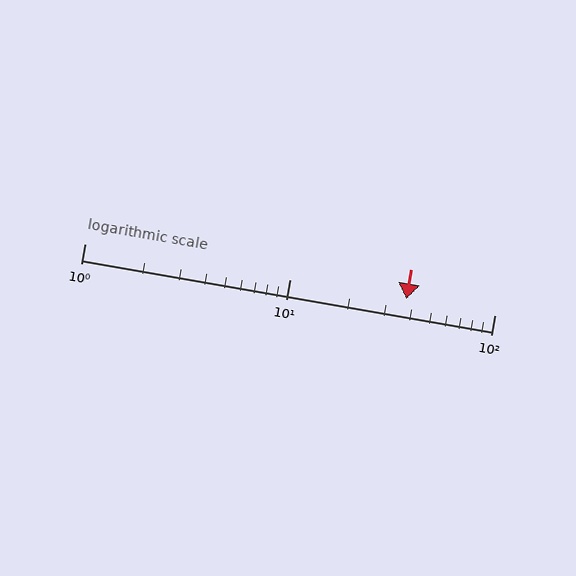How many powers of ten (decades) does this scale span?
The scale spans 2 decades, from 1 to 100.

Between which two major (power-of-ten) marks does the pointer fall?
The pointer is between 10 and 100.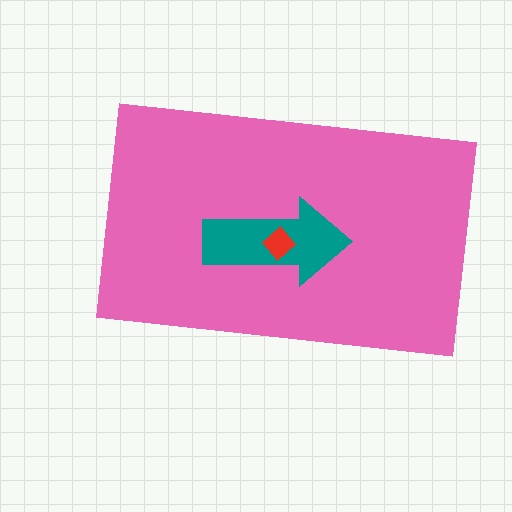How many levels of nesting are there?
3.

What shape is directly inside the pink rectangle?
The teal arrow.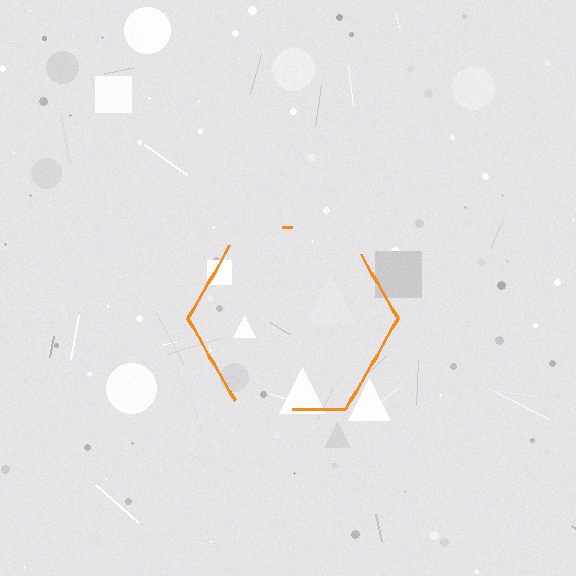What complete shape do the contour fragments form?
The contour fragments form a hexagon.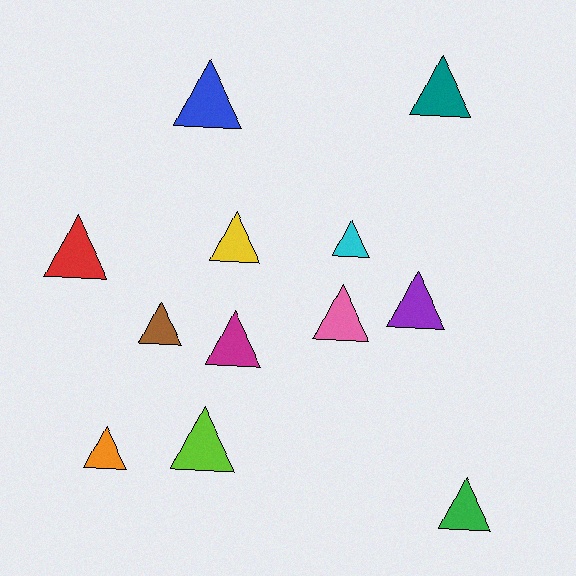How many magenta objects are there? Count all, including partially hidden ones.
There is 1 magenta object.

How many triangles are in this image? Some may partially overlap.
There are 12 triangles.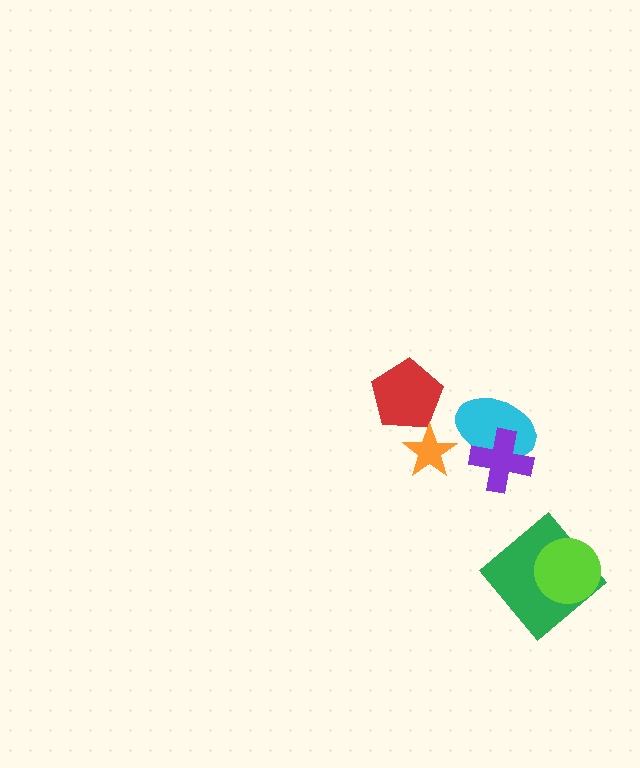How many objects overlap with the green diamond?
1 object overlaps with the green diamond.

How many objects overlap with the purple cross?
1 object overlaps with the purple cross.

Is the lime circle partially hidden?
No, no other shape covers it.